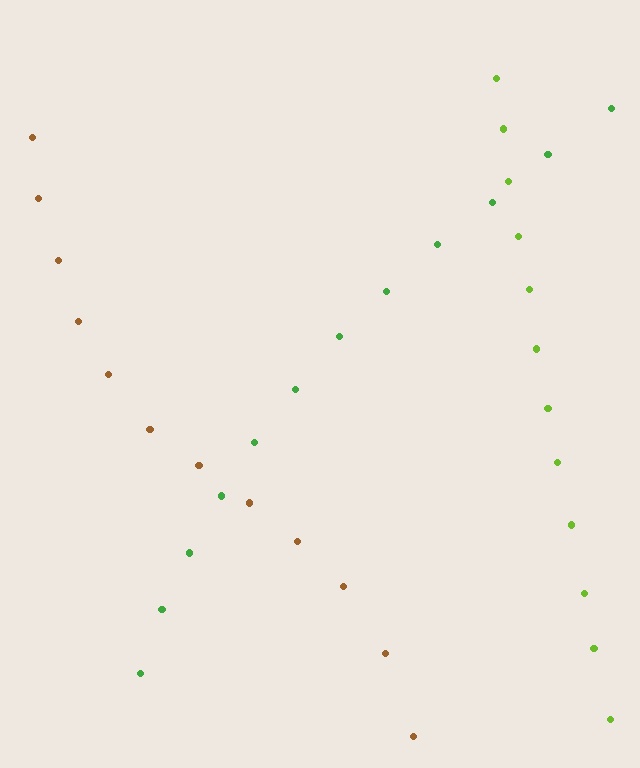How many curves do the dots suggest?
There are 3 distinct paths.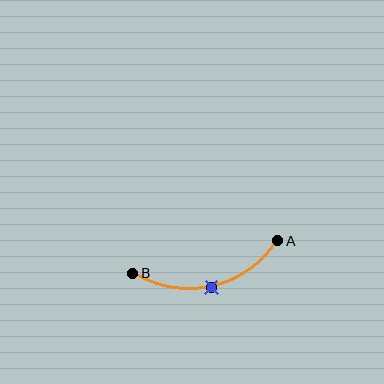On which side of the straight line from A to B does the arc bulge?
The arc bulges below the straight line connecting A and B.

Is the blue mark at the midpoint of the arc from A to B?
Yes. The blue mark lies on the arc at equal arc-length from both A and B — it is the arc midpoint.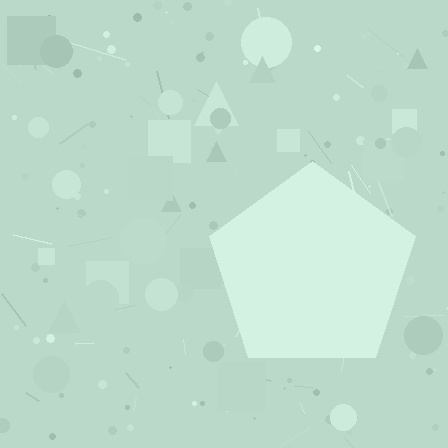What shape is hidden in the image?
A pentagon is hidden in the image.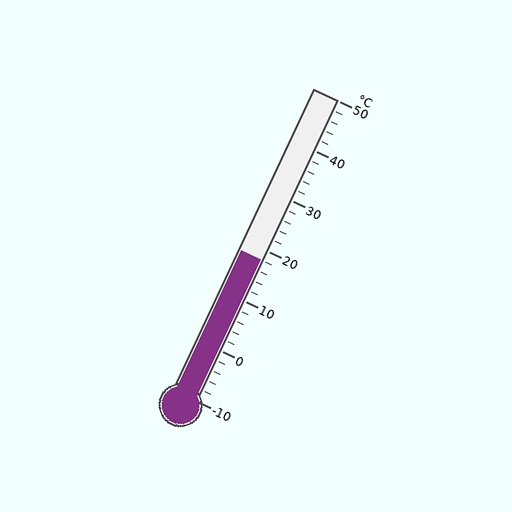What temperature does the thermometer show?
The thermometer shows approximately 18°C.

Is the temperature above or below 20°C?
The temperature is below 20°C.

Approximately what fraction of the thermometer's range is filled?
The thermometer is filled to approximately 45% of its range.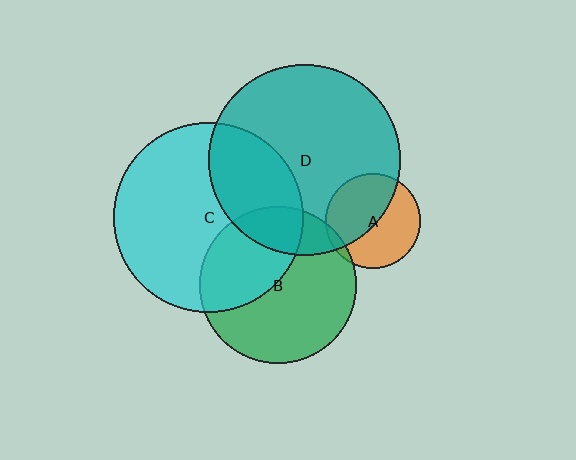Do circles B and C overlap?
Yes.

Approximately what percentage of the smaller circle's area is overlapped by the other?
Approximately 40%.